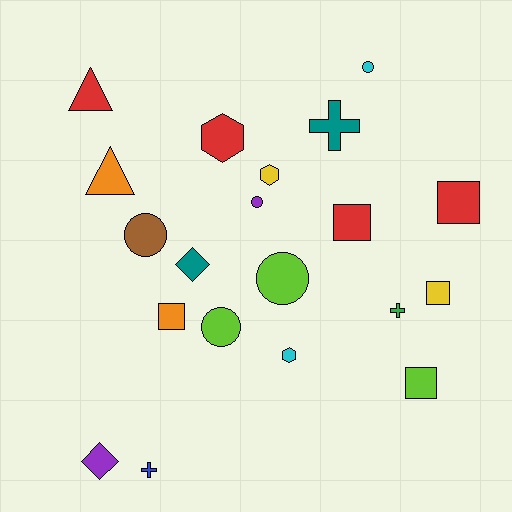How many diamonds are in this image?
There are 2 diamonds.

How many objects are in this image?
There are 20 objects.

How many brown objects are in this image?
There is 1 brown object.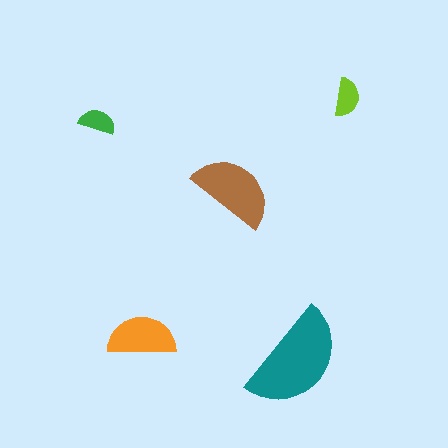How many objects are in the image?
There are 5 objects in the image.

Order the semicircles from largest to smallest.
the teal one, the brown one, the orange one, the lime one, the green one.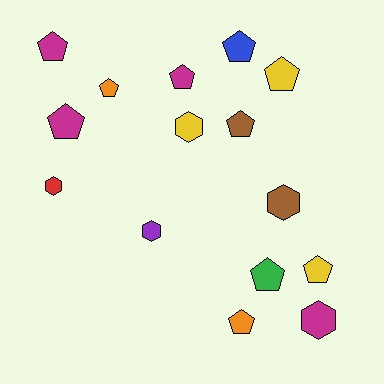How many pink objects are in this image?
There are no pink objects.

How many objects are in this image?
There are 15 objects.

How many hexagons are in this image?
There are 5 hexagons.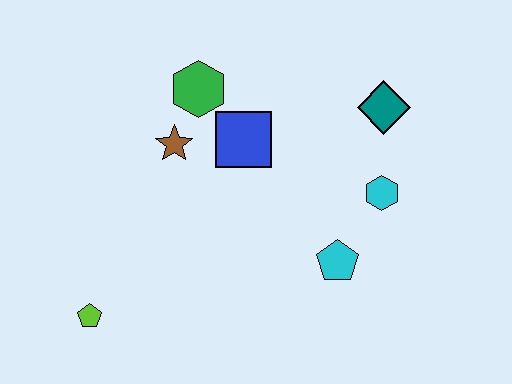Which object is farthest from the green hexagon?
The lime pentagon is farthest from the green hexagon.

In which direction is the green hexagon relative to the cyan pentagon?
The green hexagon is above the cyan pentagon.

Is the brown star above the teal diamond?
No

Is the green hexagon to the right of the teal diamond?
No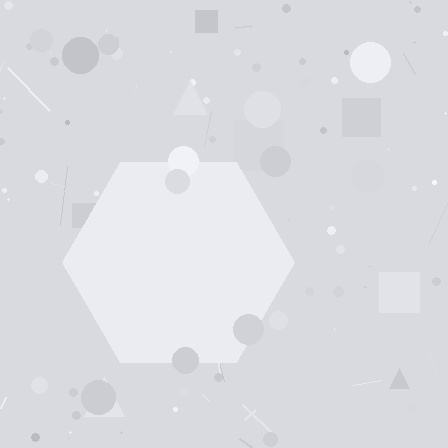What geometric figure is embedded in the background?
A hexagon is embedded in the background.